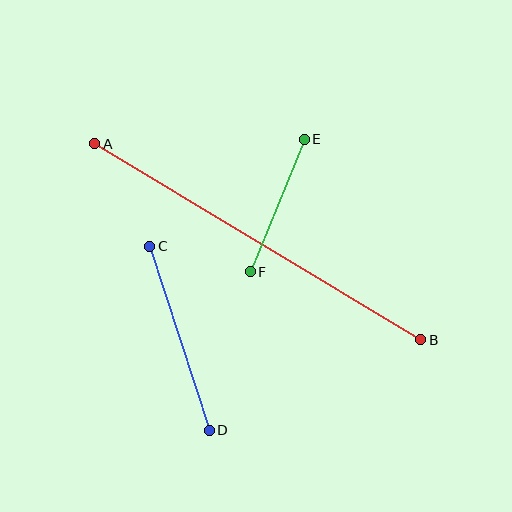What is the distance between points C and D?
The distance is approximately 193 pixels.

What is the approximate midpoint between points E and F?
The midpoint is at approximately (277, 206) pixels.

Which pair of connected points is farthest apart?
Points A and B are farthest apart.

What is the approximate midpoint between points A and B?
The midpoint is at approximately (258, 242) pixels.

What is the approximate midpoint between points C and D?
The midpoint is at approximately (180, 338) pixels.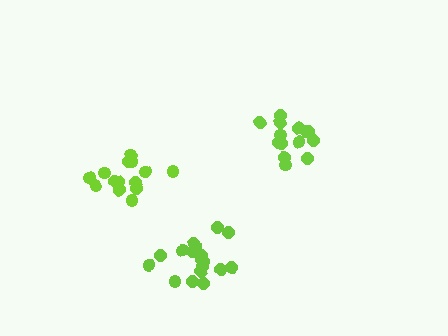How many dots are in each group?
Group 1: 14 dots, Group 2: 14 dots, Group 3: 19 dots (47 total).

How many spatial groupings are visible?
There are 3 spatial groupings.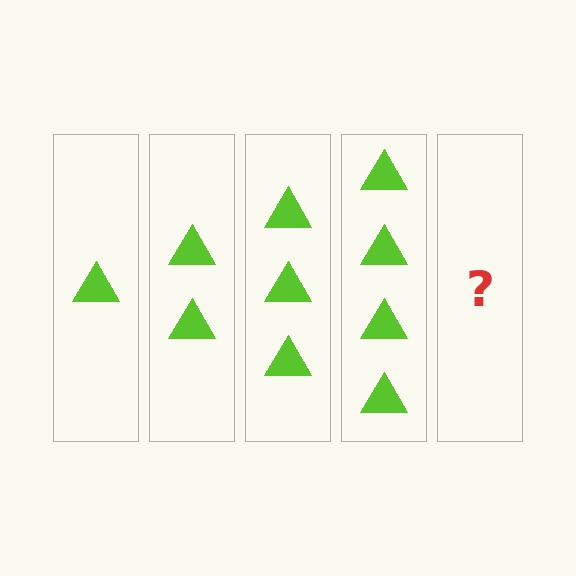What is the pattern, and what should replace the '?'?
The pattern is that each step adds one more triangle. The '?' should be 5 triangles.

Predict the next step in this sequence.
The next step is 5 triangles.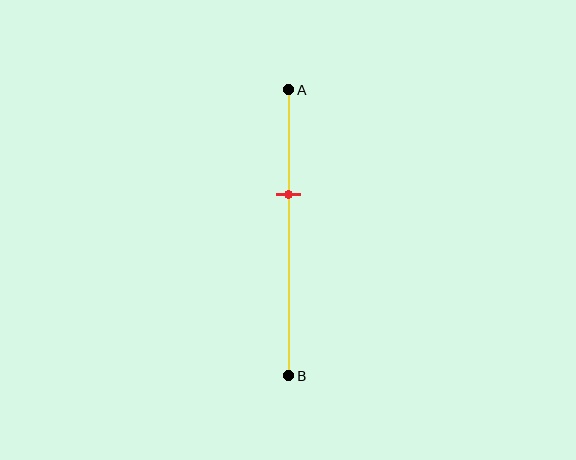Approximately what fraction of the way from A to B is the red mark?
The red mark is approximately 35% of the way from A to B.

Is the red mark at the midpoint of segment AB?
No, the mark is at about 35% from A, not at the 50% midpoint.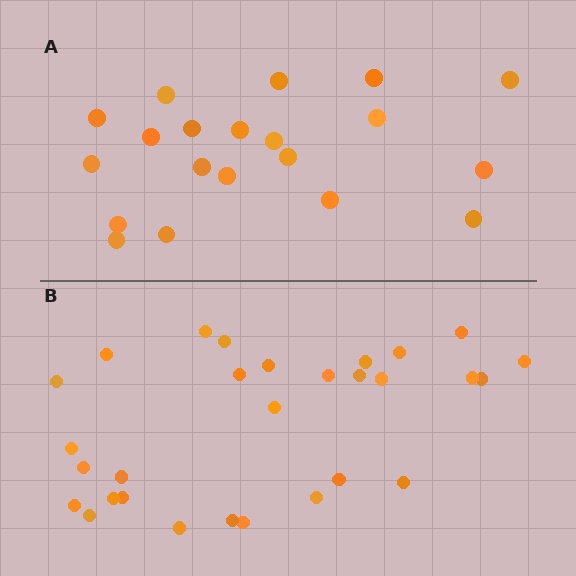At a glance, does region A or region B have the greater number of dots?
Region B (the bottom region) has more dots.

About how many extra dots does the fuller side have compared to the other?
Region B has roughly 8 or so more dots than region A.